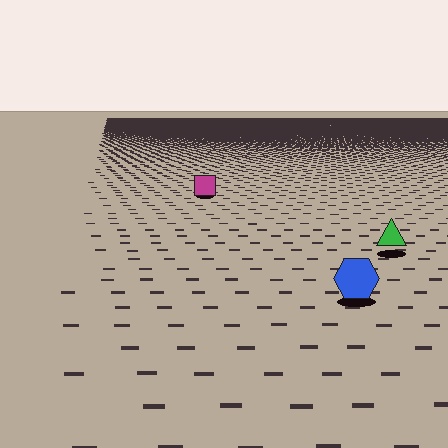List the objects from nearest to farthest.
From nearest to farthest: the blue hexagon, the green triangle, the magenta square.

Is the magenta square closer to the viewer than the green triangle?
No. The green triangle is closer — you can tell from the texture gradient: the ground texture is coarser near it.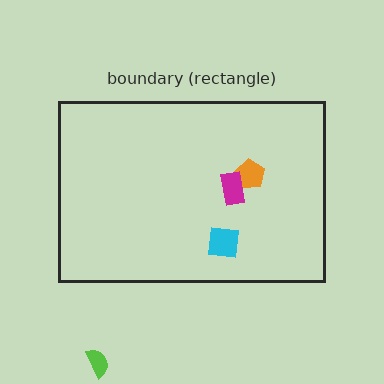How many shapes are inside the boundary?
3 inside, 1 outside.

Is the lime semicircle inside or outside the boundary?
Outside.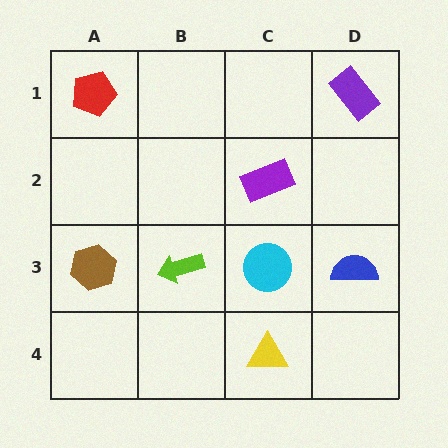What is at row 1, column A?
A red pentagon.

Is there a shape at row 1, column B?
No, that cell is empty.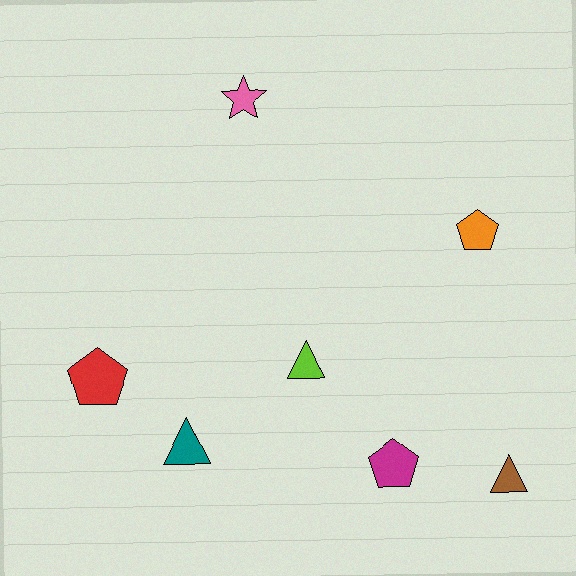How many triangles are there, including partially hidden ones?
There are 3 triangles.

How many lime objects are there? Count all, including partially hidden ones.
There is 1 lime object.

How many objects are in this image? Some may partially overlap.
There are 7 objects.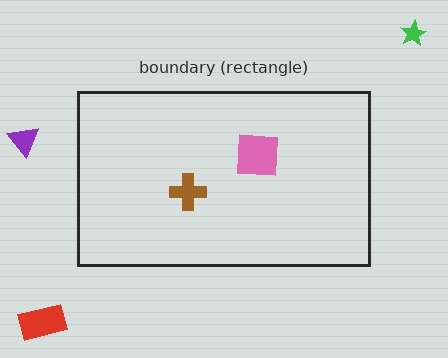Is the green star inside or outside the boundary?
Outside.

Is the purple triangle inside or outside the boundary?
Outside.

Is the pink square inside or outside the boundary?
Inside.